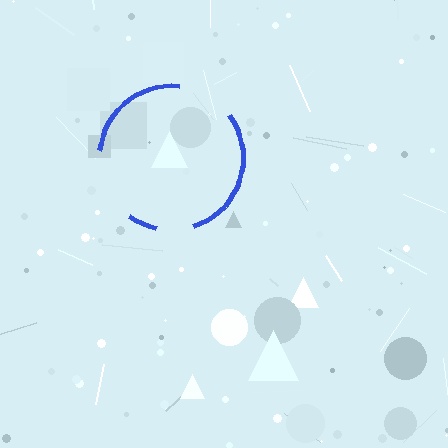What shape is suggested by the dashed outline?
The dashed outline suggests a circle.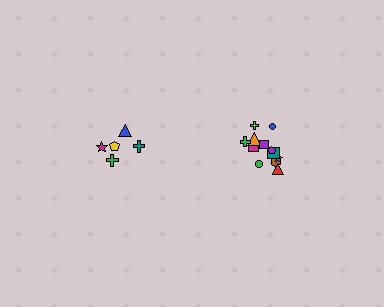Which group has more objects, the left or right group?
The right group.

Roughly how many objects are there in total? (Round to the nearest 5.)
Roughly 15 objects in total.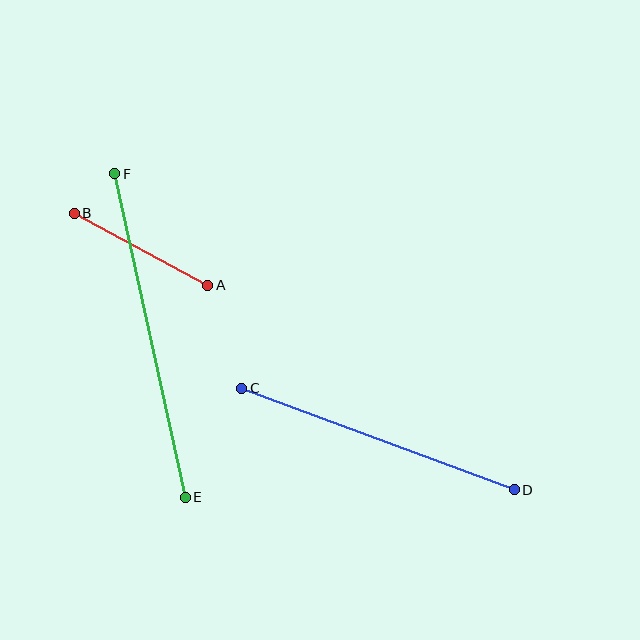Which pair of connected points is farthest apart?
Points E and F are farthest apart.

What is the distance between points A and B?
The distance is approximately 152 pixels.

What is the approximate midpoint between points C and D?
The midpoint is at approximately (378, 439) pixels.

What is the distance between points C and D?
The distance is approximately 291 pixels.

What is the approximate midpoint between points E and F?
The midpoint is at approximately (150, 335) pixels.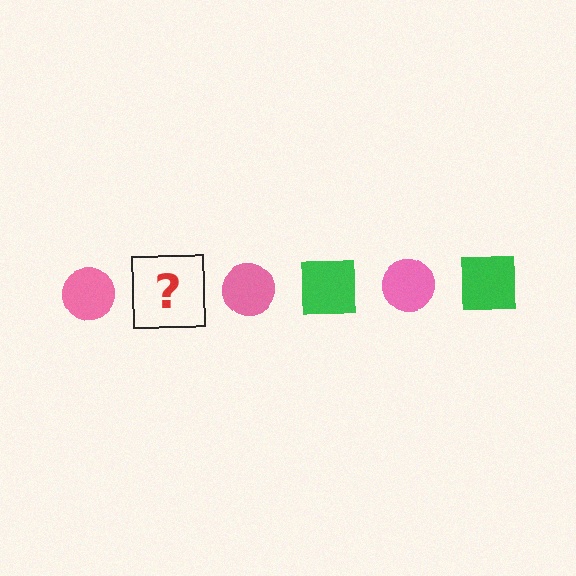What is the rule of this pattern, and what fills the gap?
The rule is that the pattern alternates between pink circle and green square. The gap should be filled with a green square.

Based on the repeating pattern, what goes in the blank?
The blank should be a green square.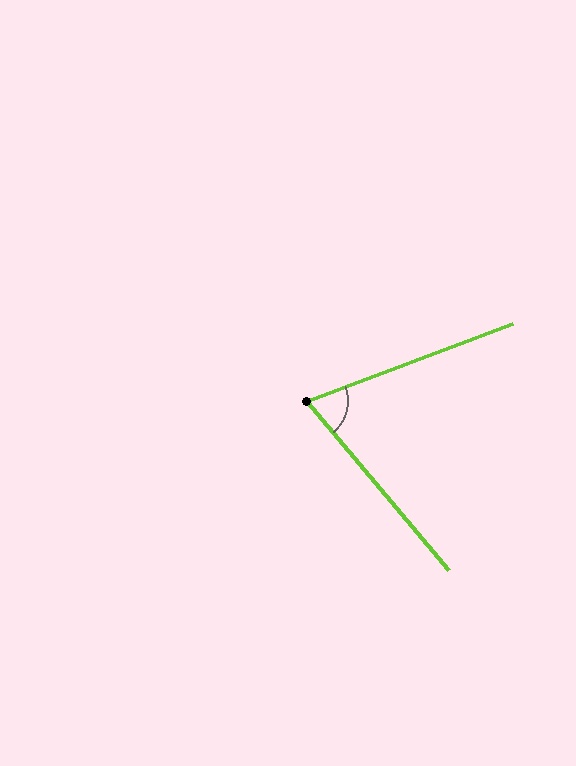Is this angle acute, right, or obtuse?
It is acute.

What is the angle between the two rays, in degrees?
Approximately 71 degrees.